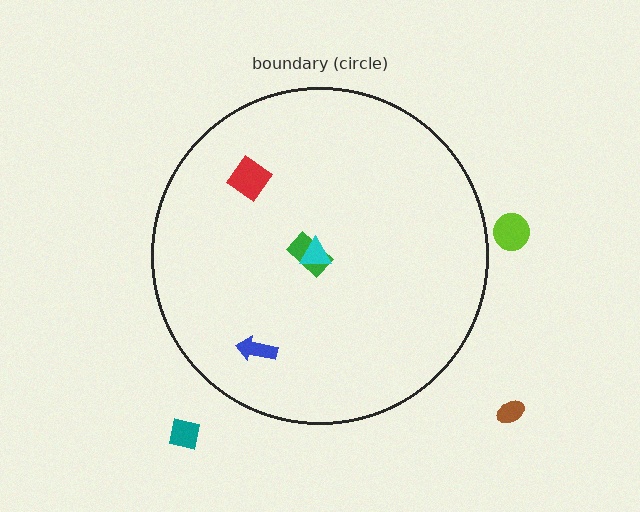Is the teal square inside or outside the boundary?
Outside.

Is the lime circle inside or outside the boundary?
Outside.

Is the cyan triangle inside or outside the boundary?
Inside.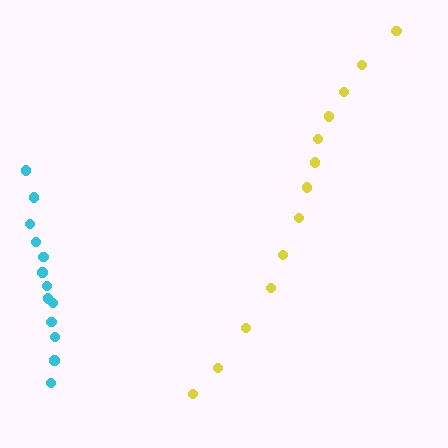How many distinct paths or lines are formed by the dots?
There are 2 distinct paths.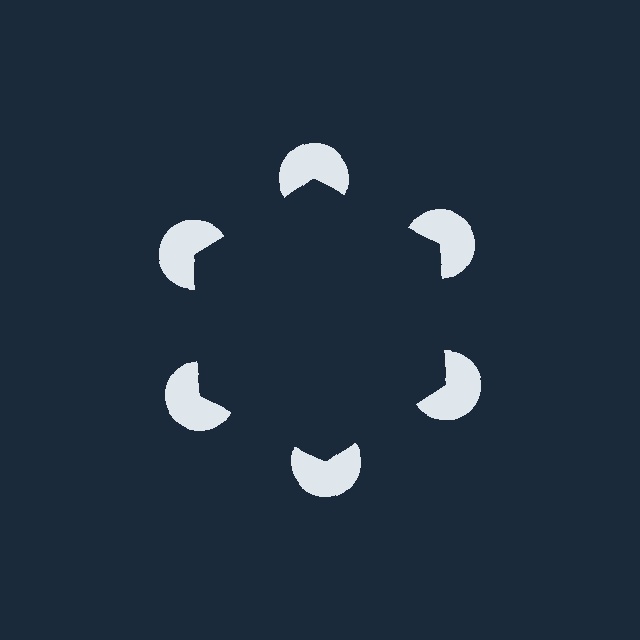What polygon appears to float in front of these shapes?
An illusory hexagon — its edges are inferred from the aligned wedge cuts in the pac-man discs, not physically drawn.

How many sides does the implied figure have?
6 sides.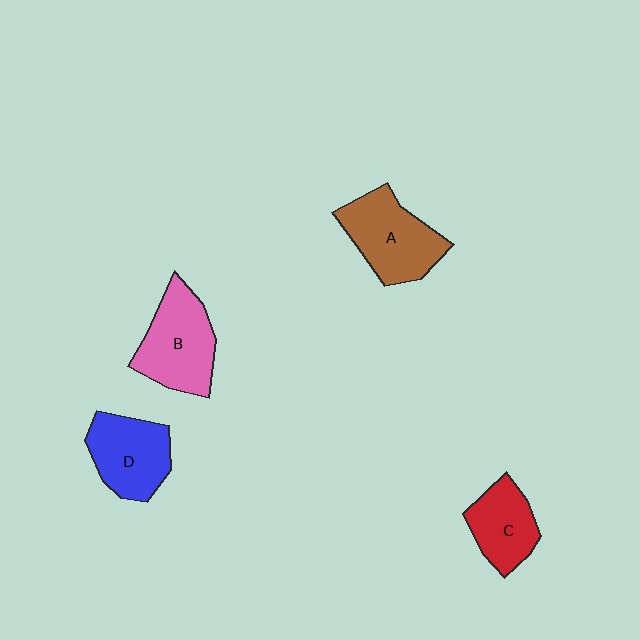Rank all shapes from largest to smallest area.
From largest to smallest: A (brown), B (pink), D (blue), C (red).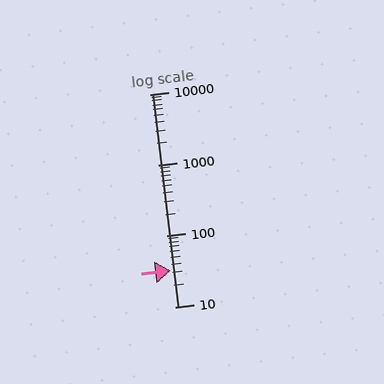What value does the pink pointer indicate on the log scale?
The pointer indicates approximately 33.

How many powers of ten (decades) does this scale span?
The scale spans 3 decades, from 10 to 10000.